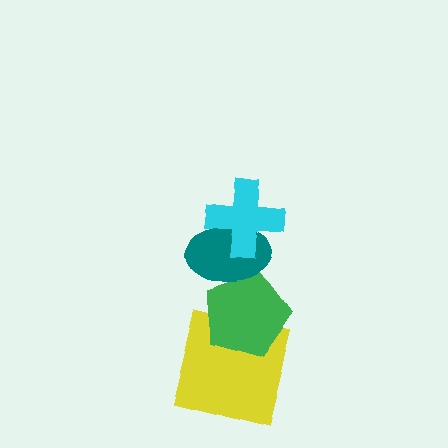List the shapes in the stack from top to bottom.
From top to bottom: the cyan cross, the teal ellipse, the green pentagon, the yellow square.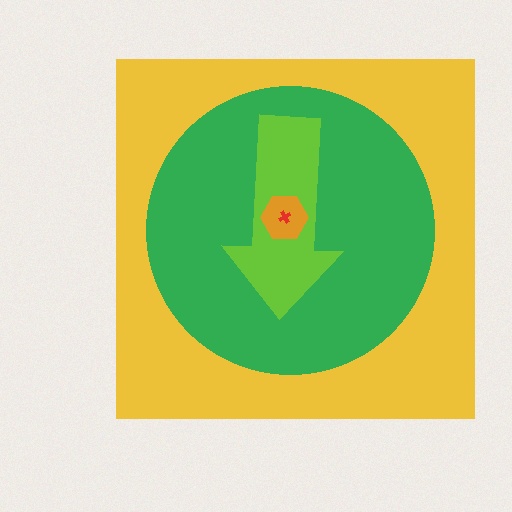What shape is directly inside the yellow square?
The green circle.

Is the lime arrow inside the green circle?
Yes.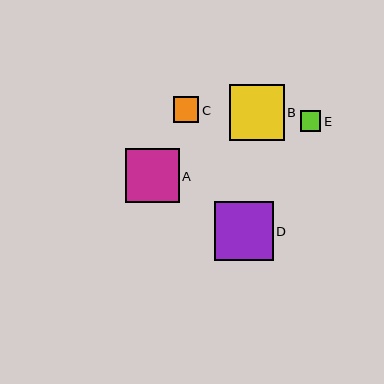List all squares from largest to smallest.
From largest to smallest: D, B, A, C, E.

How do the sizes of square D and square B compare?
Square D and square B are approximately the same size.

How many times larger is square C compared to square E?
Square C is approximately 1.3 times the size of square E.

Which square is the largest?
Square D is the largest with a size of approximately 59 pixels.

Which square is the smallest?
Square E is the smallest with a size of approximately 20 pixels.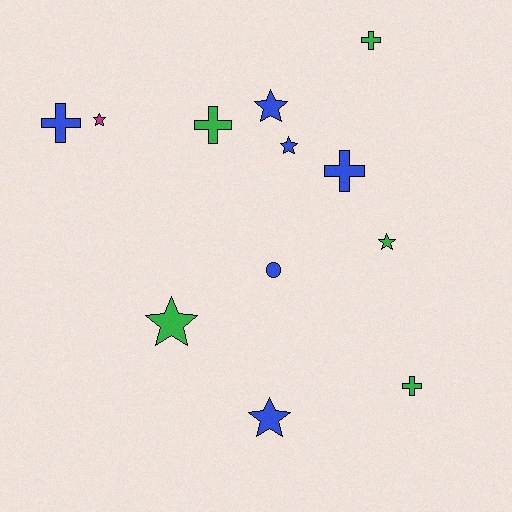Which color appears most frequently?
Blue, with 6 objects.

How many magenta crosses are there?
There are no magenta crosses.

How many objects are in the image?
There are 12 objects.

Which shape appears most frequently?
Star, with 6 objects.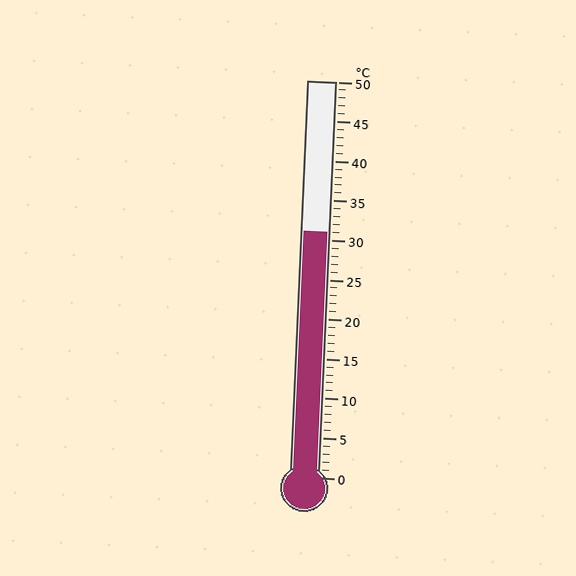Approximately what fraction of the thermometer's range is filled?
The thermometer is filled to approximately 60% of its range.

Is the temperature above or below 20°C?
The temperature is above 20°C.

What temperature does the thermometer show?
The thermometer shows approximately 31°C.